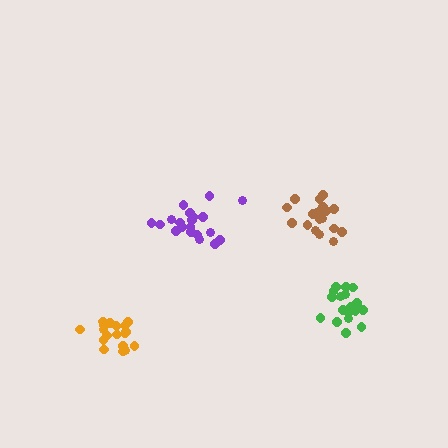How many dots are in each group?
Group 1: 18 dots, Group 2: 20 dots, Group 3: 19 dots, Group 4: 18 dots (75 total).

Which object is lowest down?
The orange cluster is bottommost.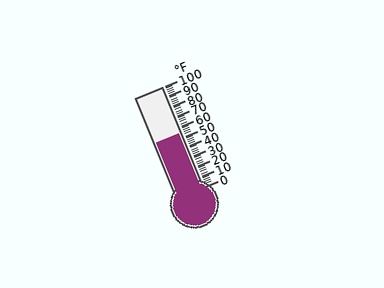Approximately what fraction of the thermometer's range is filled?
The thermometer is filled to approximately 55% of its range.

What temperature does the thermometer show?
The thermometer shows approximately 54°F.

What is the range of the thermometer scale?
The thermometer scale ranges from 0°F to 100°F.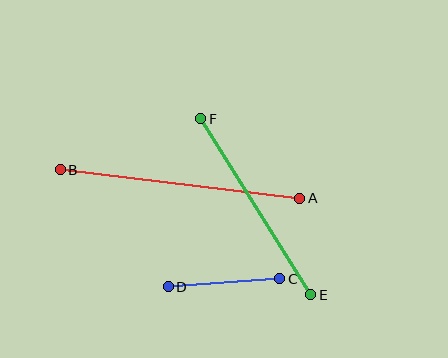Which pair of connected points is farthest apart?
Points A and B are farthest apart.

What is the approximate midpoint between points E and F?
The midpoint is at approximately (256, 207) pixels.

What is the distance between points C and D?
The distance is approximately 112 pixels.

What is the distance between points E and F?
The distance is approximately 207 pixels.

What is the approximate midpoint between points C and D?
The midpoint is at approximately (224, 283) pixels.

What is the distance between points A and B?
The distance is approximately 241 pixels.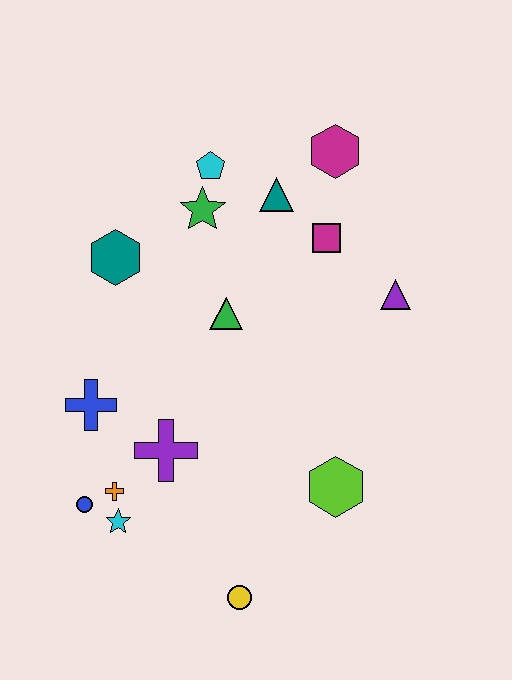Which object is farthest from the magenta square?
The yellow circle is farthest from the magenta square.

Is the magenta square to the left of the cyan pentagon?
No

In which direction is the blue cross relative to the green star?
The blue cross is below the green star.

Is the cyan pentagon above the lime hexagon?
Yes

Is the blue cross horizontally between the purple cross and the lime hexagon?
No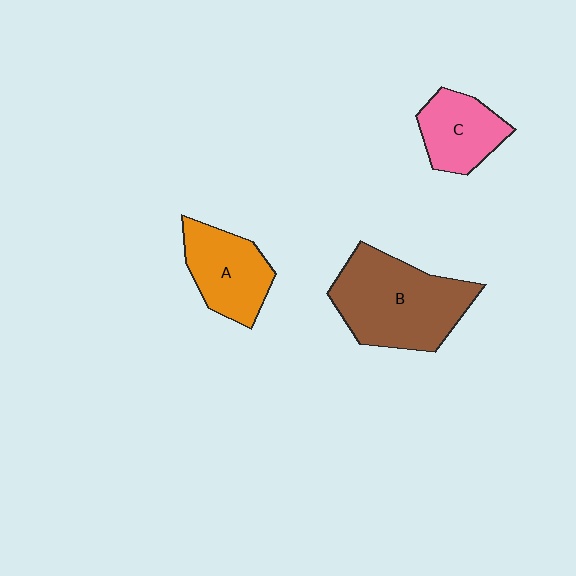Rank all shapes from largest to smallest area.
From largest to smallest: B (brown), A (orange), C (pink).